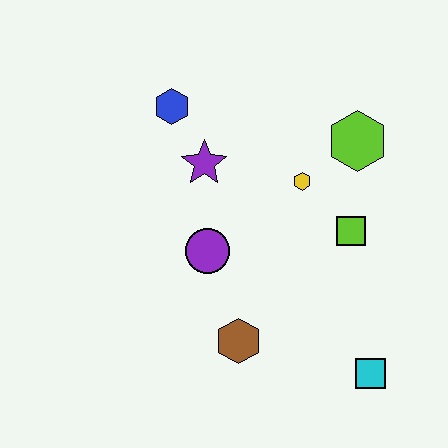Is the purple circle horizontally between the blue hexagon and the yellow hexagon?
Yes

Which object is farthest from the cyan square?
The blue hexagon is farthest from the cyan square.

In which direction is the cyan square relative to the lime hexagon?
The cyan square is below the lime hexagon.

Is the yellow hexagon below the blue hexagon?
Yes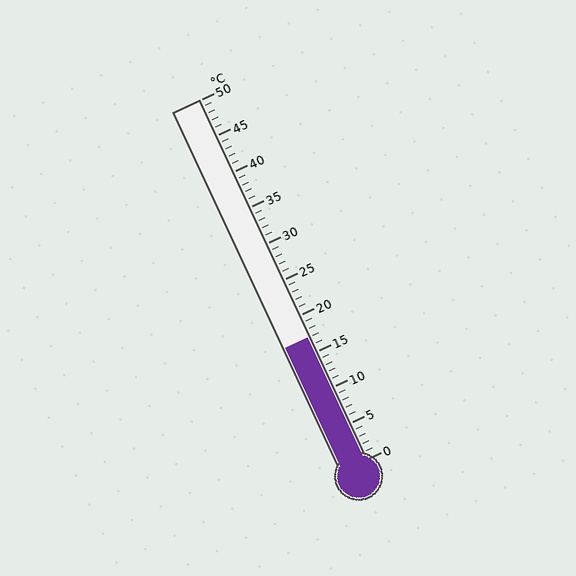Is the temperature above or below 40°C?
The temperature is below 40°C.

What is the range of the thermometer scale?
The thermometer scale ranges from 0°C to 50°C.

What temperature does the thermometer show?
The thermometer shows approximately 17°C.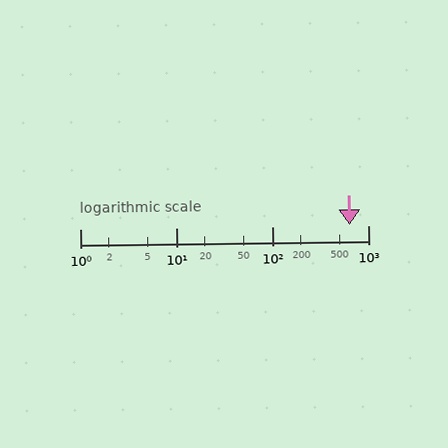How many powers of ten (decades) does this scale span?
The scale spans 3 decades, from 1 to 1000.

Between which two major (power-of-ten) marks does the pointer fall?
The pointer is between 100 and 1000.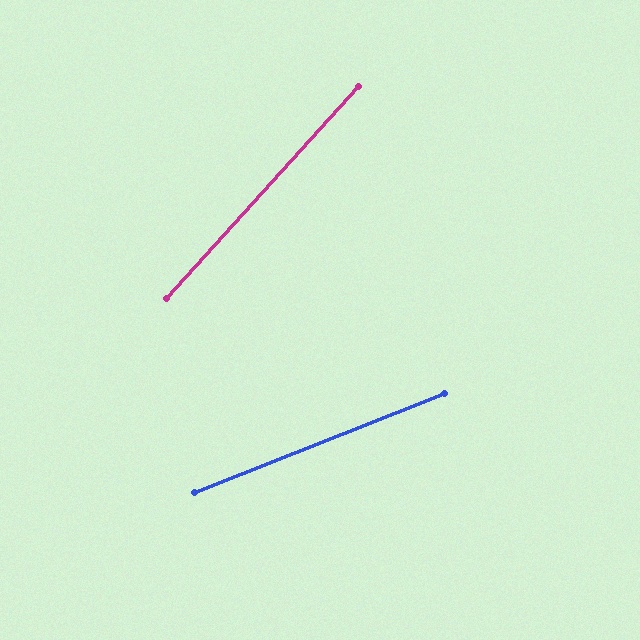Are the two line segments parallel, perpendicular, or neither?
Neither parallel nor perpendicular — they differ by about 26°.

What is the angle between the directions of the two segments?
Approximately 26 degrees.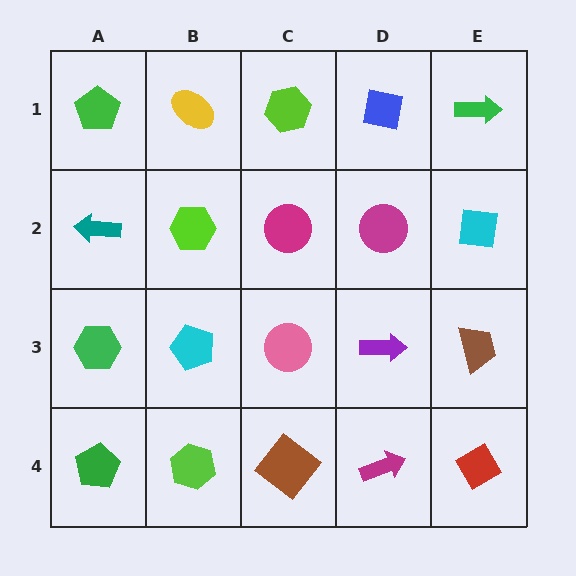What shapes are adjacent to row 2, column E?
A green arrow (row 1, column E), a brown trapezoid (row 3, column E), a magenta circle (row 2, column D).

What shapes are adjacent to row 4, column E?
A brown trapezoid (row 3, column E), a magenta arrow (row 4, column D).